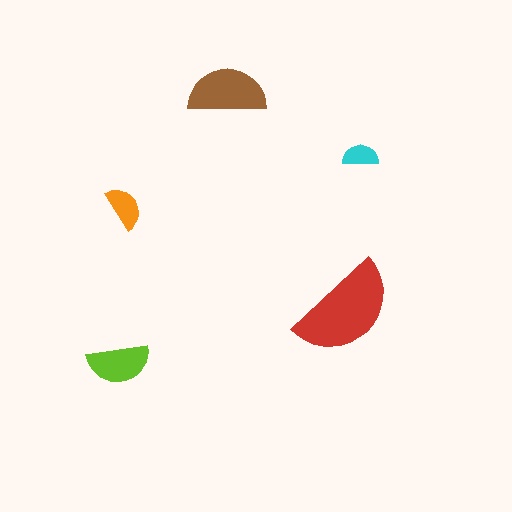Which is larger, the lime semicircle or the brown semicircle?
The brown one.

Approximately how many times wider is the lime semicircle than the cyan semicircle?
About 1.5 times wider.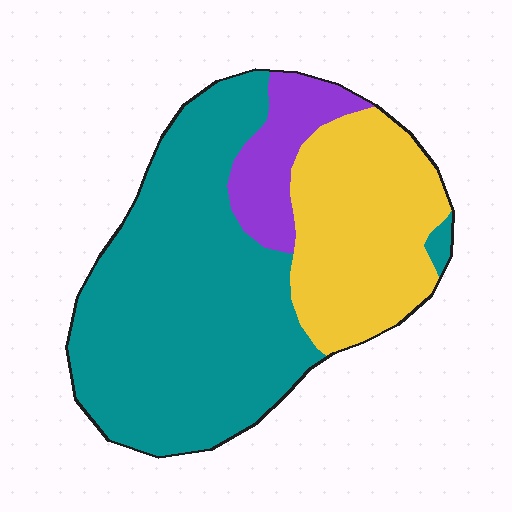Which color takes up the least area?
Purple, at roughly 10%.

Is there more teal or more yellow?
Teal.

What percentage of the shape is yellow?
Yellow takes up about one third (1/3) of the shape.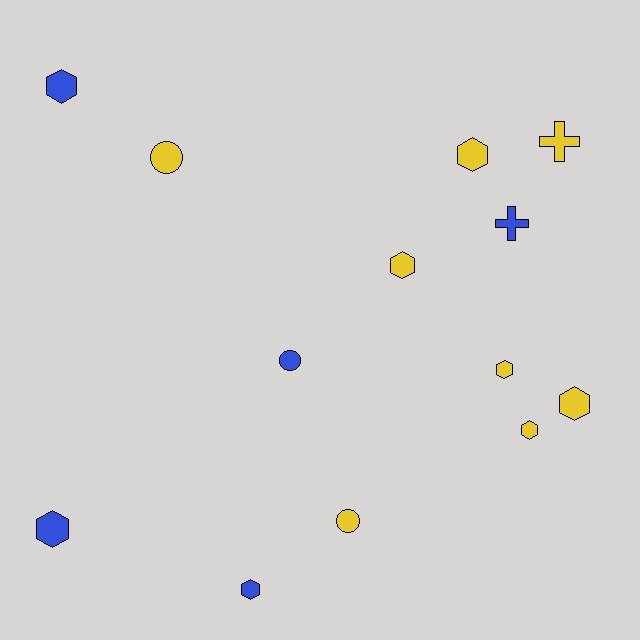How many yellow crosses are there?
There is 1 yellow cross.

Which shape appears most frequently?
Hexagon, with 8 objects.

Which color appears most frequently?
Yellow, with 8 objects.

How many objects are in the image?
There are 13 objects.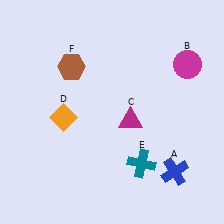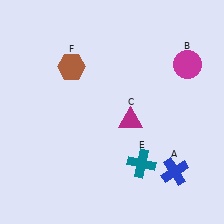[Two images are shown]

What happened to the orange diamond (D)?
The orange diamond (D) was removed in Image 2. It was in the bottom-left area of Image 1.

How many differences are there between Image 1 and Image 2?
There is 1 difference between the two images.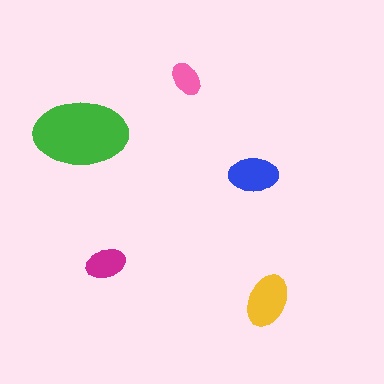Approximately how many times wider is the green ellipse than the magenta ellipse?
About 2.5 times wider.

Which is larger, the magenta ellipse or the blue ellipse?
The blue one.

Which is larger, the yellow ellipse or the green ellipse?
The green one.